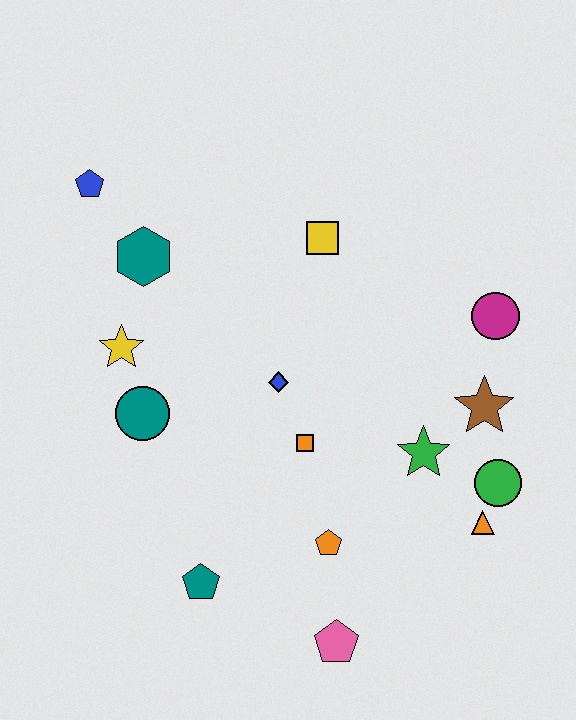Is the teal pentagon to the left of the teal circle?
No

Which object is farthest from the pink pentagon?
The blue pentagon is farthest from the pink pentagon.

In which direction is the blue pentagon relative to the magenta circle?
The blue pentagon is to the left of the magenta circle.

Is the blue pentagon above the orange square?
Yes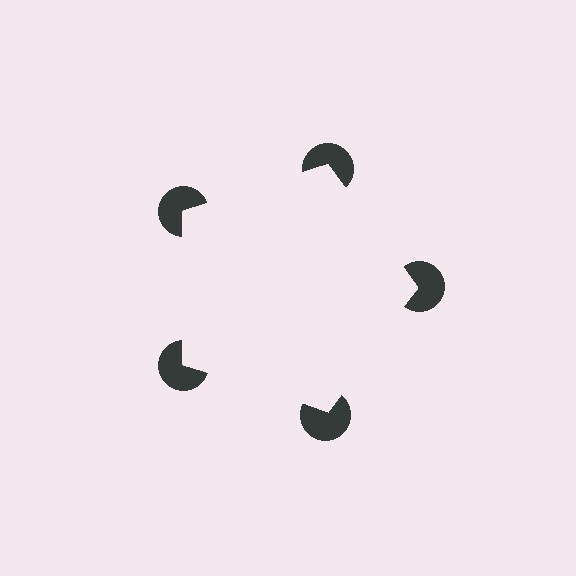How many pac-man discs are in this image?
There are 5 — one at each vertex of the illusory pentagon.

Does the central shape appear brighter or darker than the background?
It typically appears slightly brighter than the background, even though no actual brightness change is drawn.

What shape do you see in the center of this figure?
An illusory pentagon — its edges are inferred from the aligned wedge cuts in the pac-man discs, not physically drawn.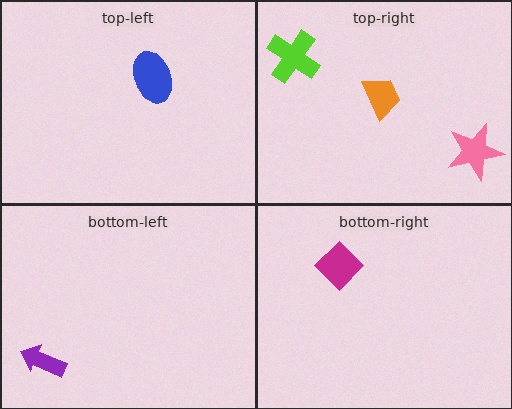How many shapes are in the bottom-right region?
1.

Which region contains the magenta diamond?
The bottom-right region.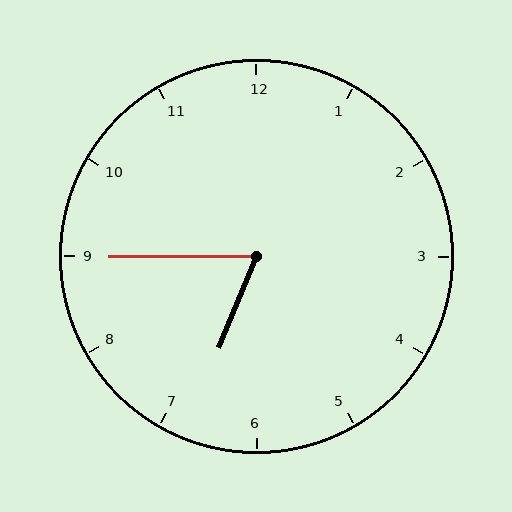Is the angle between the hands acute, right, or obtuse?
It is acute.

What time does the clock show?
6:45.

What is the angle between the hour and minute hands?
Approximately 68 degrees.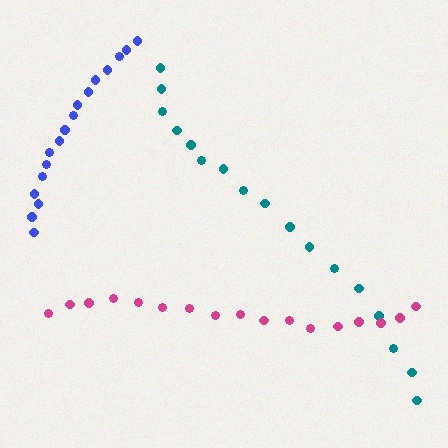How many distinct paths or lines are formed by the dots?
There are 3 distinct paths.